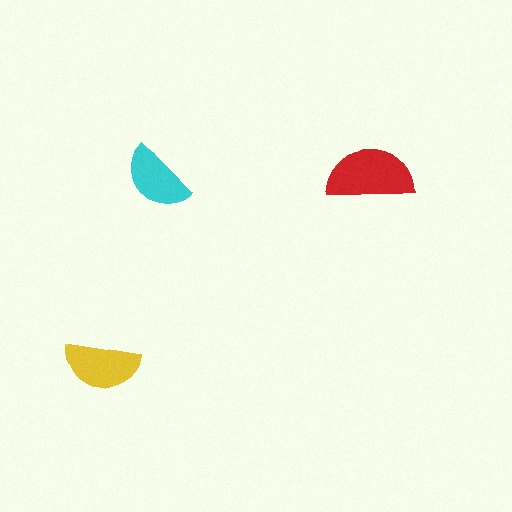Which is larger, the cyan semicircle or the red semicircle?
The red one.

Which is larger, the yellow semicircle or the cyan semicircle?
The yellow one.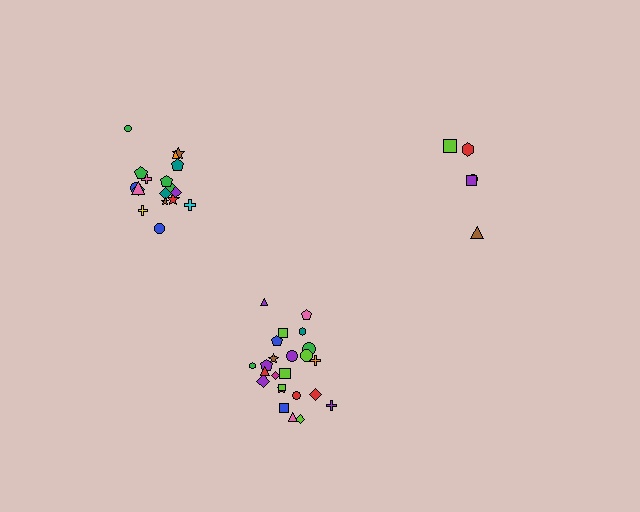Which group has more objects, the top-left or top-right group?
The top-left group.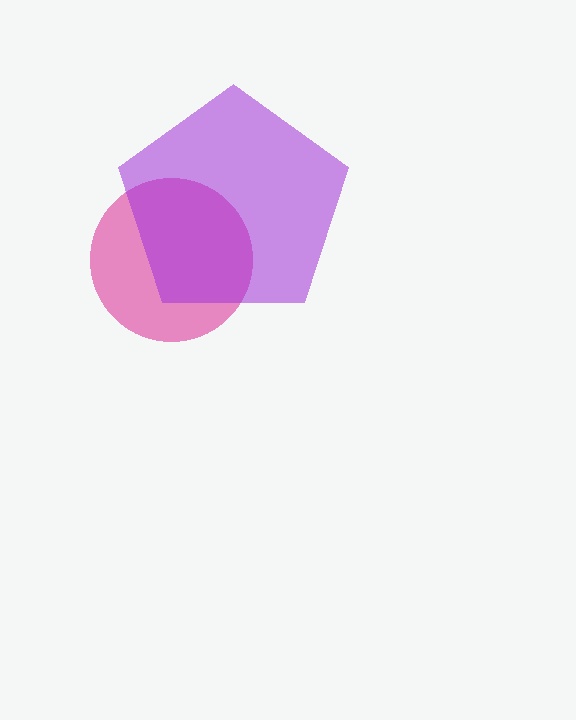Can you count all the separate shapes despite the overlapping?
Yes, there are 2 separate shapes.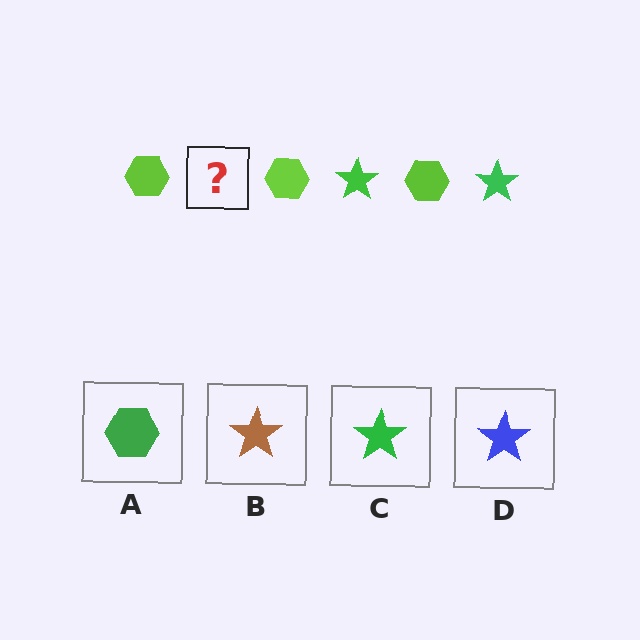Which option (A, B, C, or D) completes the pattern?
C.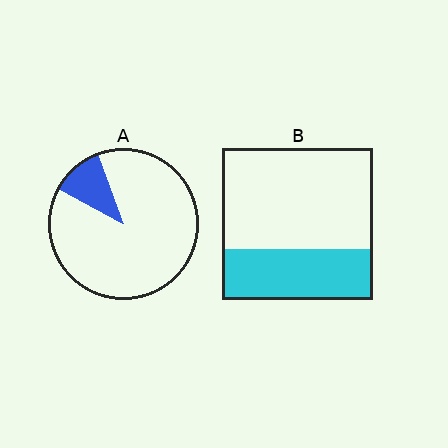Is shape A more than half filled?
No.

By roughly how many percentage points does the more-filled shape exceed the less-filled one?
By roughly 20 percentage points (B over A).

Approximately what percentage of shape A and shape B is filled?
A is approximately 10% and B is approximately 35%.